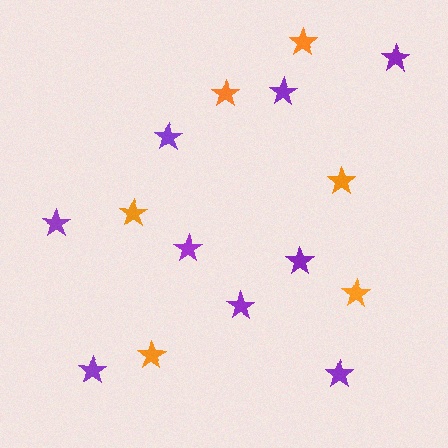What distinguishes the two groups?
There are 2 groups: one group of orange stars (6) and one group of purple stars (9).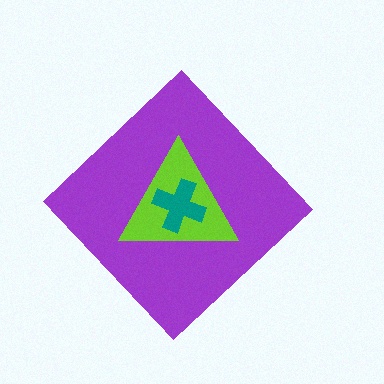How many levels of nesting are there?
3.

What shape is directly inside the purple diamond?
The lime triangle.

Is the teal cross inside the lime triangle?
Yes.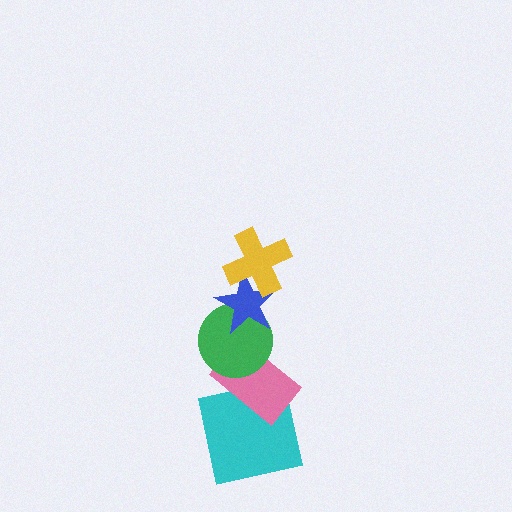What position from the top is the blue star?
The blue star is 2nd from the top.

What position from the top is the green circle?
The green circle is 3rd from the top.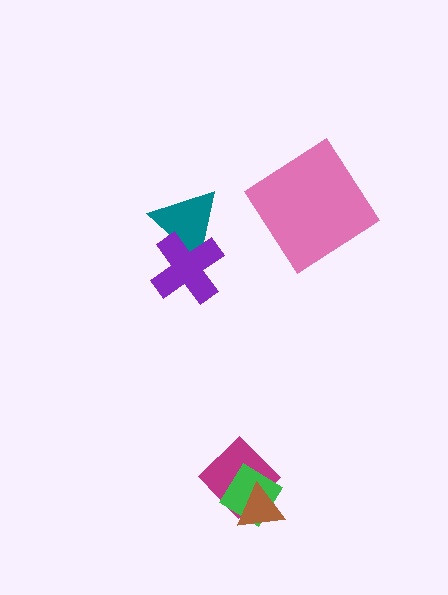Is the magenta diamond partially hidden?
Yes, it is partially covered by another shape.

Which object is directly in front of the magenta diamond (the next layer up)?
The green diamond is directly in front of the magenta diamond.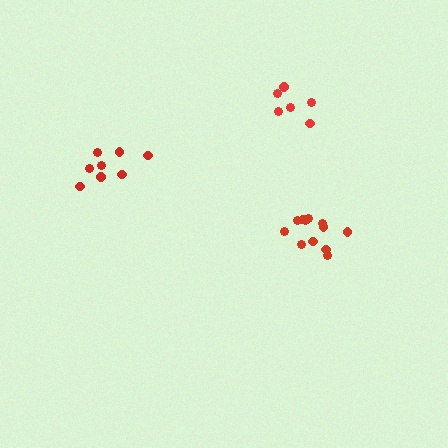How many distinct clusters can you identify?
There are 3 distinct clusters.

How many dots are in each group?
Group 1: 8 dots, Group 2: 12 dots, Group 3: 6 dots (26 total).